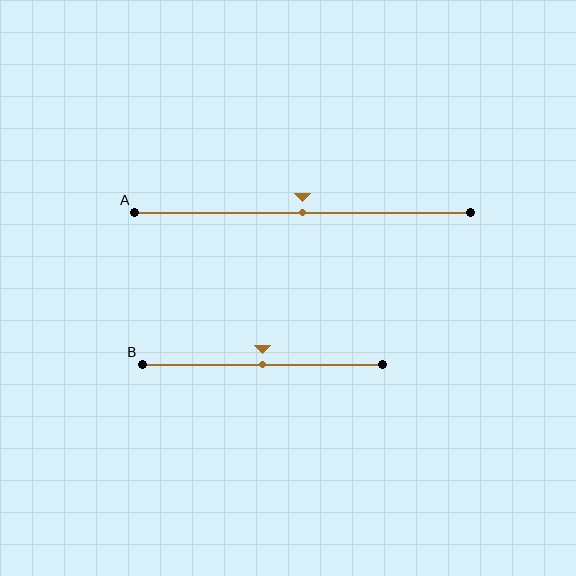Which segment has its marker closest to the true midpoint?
Segment A has its marker closest to the true midpoint.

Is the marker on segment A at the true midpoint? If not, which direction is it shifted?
Yes, the marker on segment A is at the true midpoint.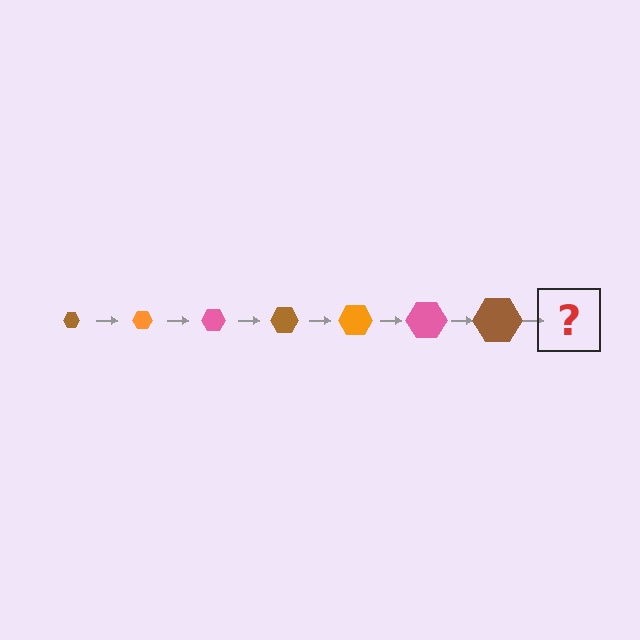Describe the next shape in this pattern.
It should be an orange hexagon, larger than the previous one.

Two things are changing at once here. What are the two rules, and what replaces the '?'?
The two rules are that the hexagon grows larger each step and the color cycles through brown, orange, and pink. The '?' should be an orange hexagon, larger than the previous one.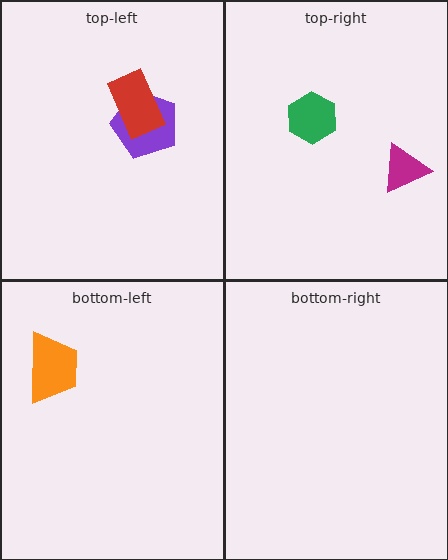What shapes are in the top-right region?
The green hexagon, the magenta triangle.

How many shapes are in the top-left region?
2.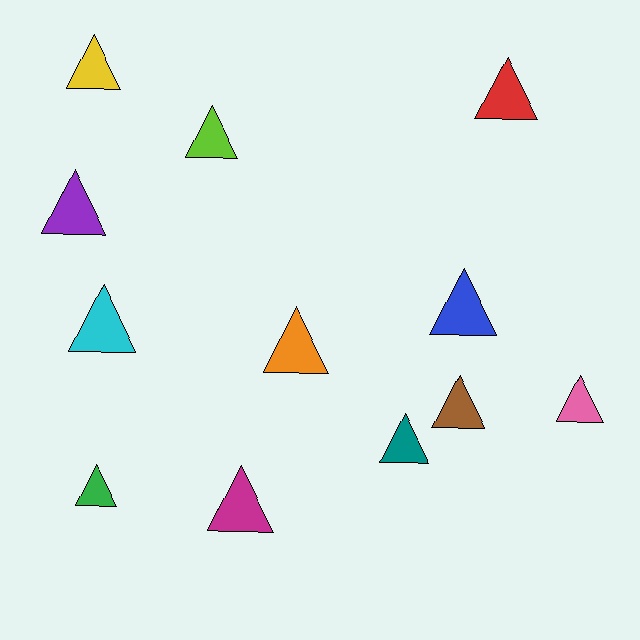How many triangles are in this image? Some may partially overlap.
There are 12 triangles.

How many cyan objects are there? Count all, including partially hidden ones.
There is 1 cyan object.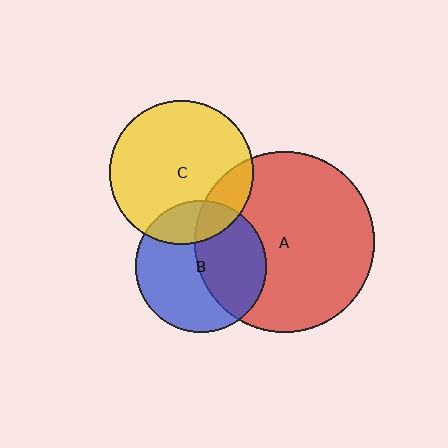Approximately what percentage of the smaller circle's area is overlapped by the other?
Approximately 20%.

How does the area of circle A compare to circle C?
Approximately 1.6 times.